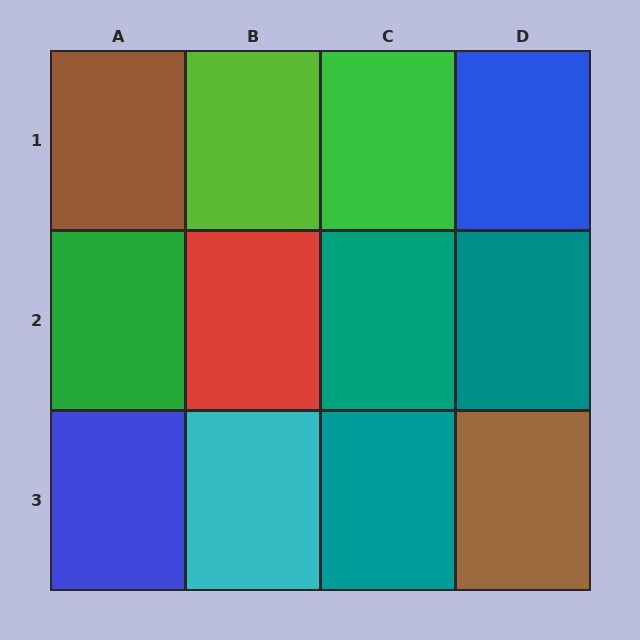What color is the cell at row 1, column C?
Green.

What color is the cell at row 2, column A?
Green.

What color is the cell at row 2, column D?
Teal.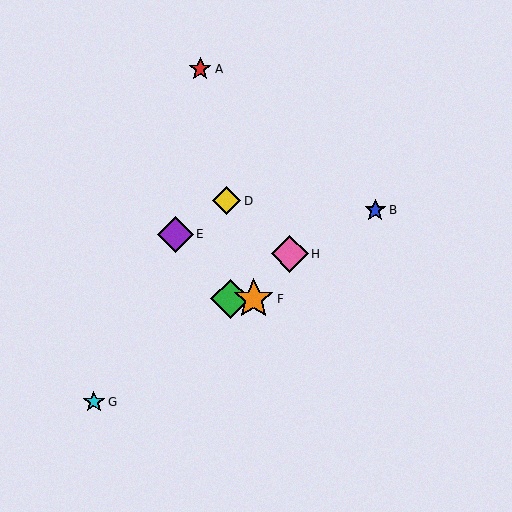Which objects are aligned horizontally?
Objects C, F are aligned horizontally.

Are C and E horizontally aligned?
No, C is at y≈299 and E is at y≈234.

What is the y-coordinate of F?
Object F is at y≈299.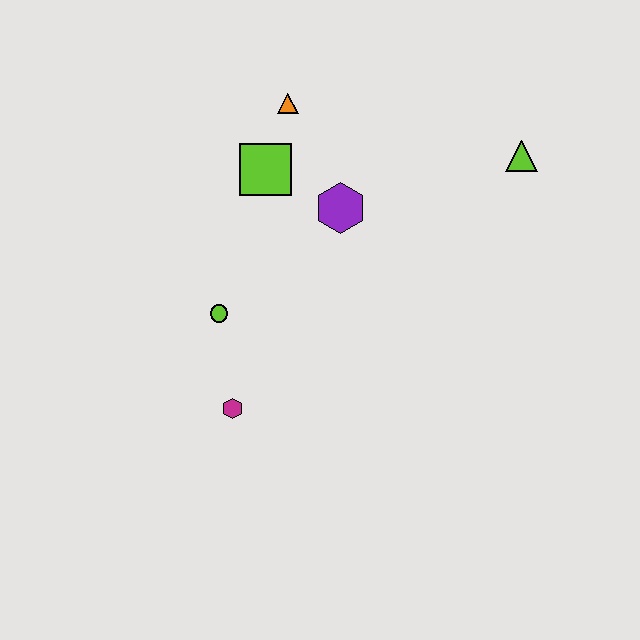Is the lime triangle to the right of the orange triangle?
Yes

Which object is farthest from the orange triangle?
The magenta hexagon is farthest from the orange triangle.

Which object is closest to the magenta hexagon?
The lime circle is closest to the magenta hexagon.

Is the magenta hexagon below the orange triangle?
Yes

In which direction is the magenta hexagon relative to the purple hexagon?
The magenta hexagon is below the purple hexagon.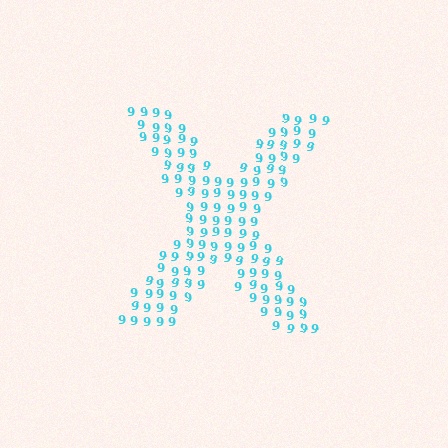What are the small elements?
The small elements are digit 9's.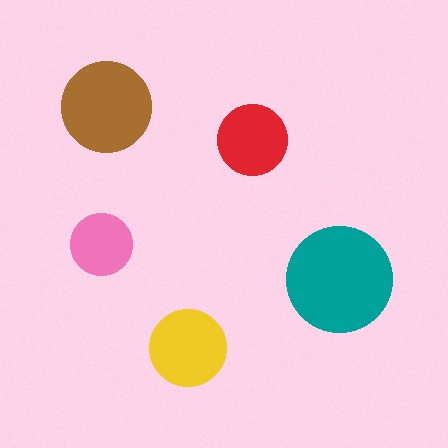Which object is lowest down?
The yellow circle is bottommost.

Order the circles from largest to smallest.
the teal one, the brown one, the yellow one, the red one, the pink one.